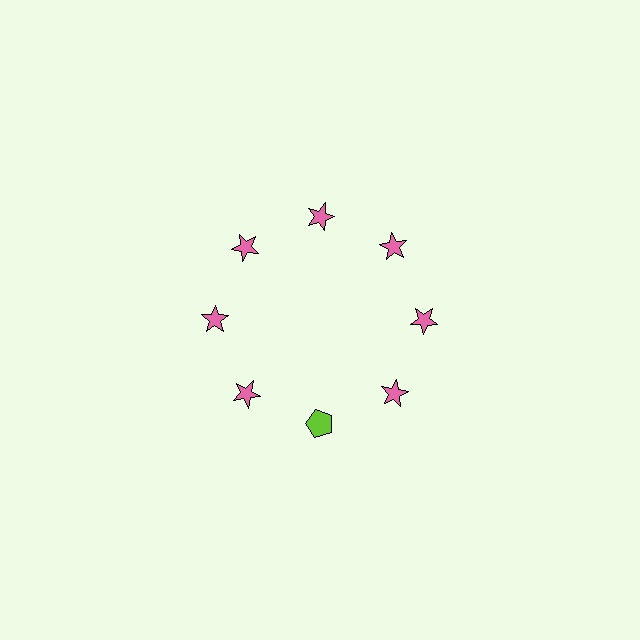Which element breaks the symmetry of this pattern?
The lime pentagon at roughly the 6 o'clock position breaks the symmetry. All other shapes are pink stars.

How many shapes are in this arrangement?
There are 8 shapes arranged in a ring pattern.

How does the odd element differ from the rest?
It differs in both color (lime instead of pink) and shape (pentagon instead of star).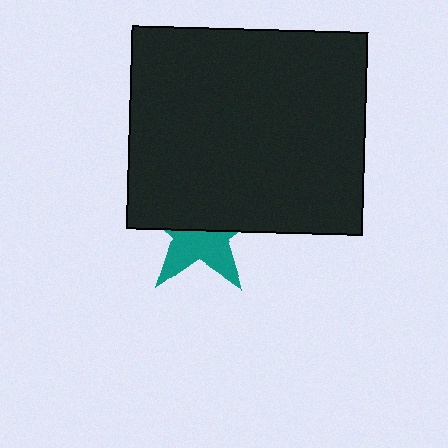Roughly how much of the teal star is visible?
A small part of it is visible (roughly 45%).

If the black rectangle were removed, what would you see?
You would see the complete teal star.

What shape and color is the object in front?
The object in front is a black rectangle.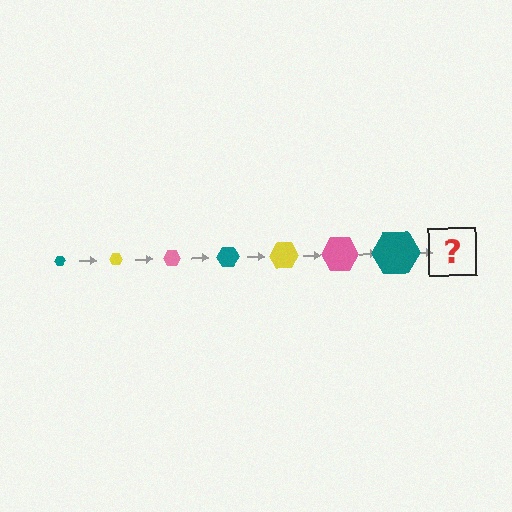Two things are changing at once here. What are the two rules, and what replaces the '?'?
The two rules are that the hexagon grows larger each step and the color cycles through teal, yellow, and pink. The '?' should be a yellow hexagon, larger than the previous one.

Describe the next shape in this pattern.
It should be a yellow hexagon, larger than the previous one.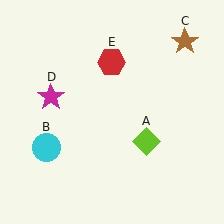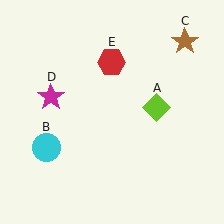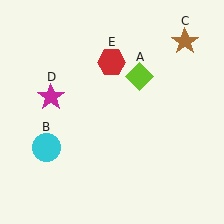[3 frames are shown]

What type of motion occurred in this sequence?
The lime diamond (object A) rotated counterclockwise around the center of the scene.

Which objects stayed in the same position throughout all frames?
Cyan circle (object B) and brown star (object C) and magenta star (object D) and red hexagon (object E) remained stationary.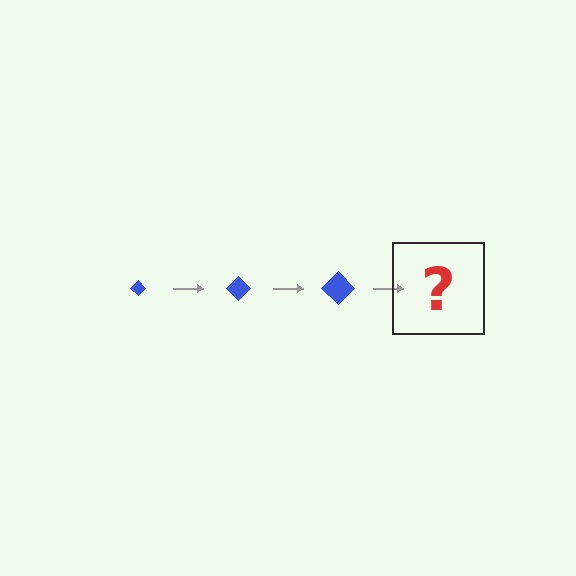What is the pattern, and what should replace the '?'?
The pattern is that the diamond gets progressively larger each step. The '?' should be a blue diamond, larger than the previous one.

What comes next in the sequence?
The next element should be a blue diamond, larger than the previous one.